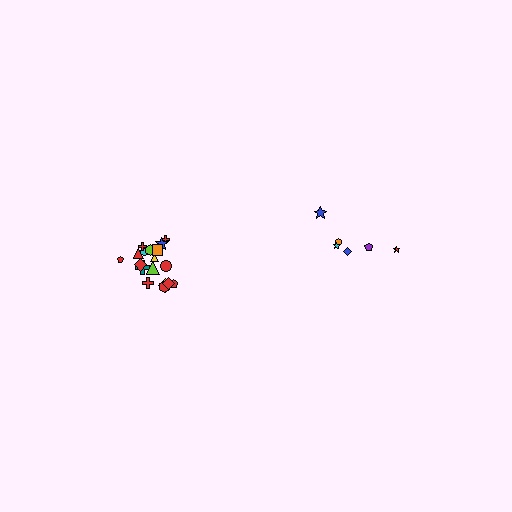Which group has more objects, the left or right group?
The left group.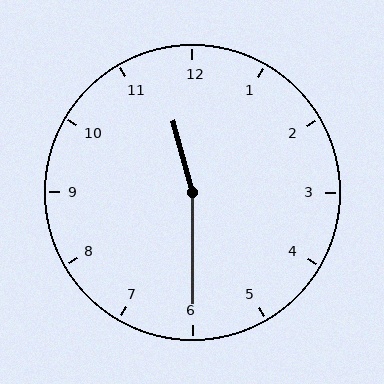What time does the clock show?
11:30.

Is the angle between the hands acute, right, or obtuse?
It is obtuse.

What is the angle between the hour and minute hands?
Approximately 165 degrees.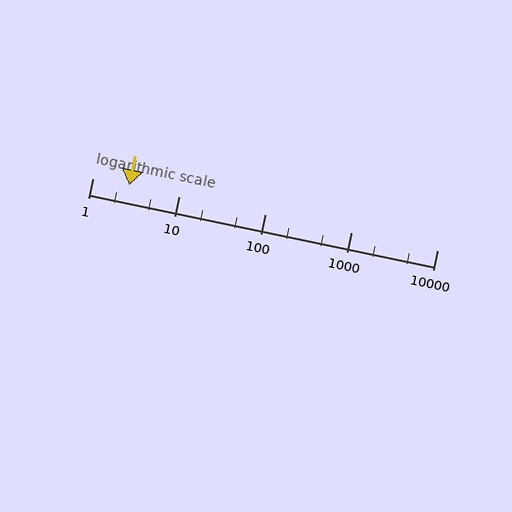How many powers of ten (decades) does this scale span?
The scale spans 4 decades, from 1 to 10000.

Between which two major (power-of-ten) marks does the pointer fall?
The pointer is between 1 and 10.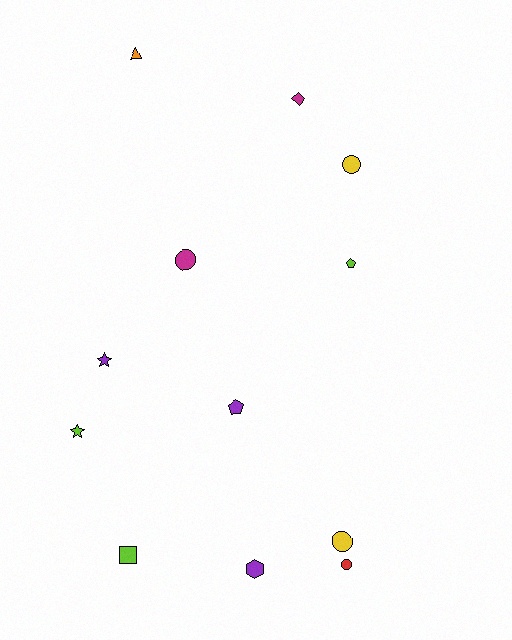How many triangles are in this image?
There is 1 triangle.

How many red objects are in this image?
There is 1 red object.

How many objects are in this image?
There are 12 objects.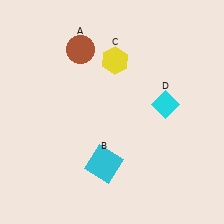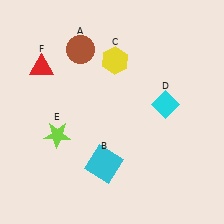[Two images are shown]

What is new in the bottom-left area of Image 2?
A lime star (E) was added in the bottom-left area of Image 2.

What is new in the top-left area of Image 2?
A red triangle (F) was added in the top-left area of Image 2.